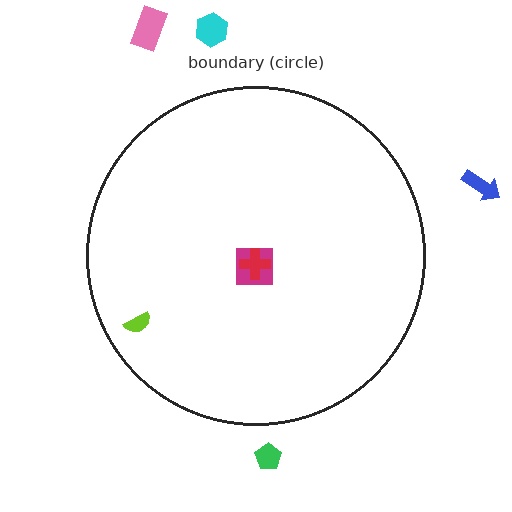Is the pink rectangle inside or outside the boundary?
Outside.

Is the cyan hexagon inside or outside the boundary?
Outside.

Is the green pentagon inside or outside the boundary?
Outside.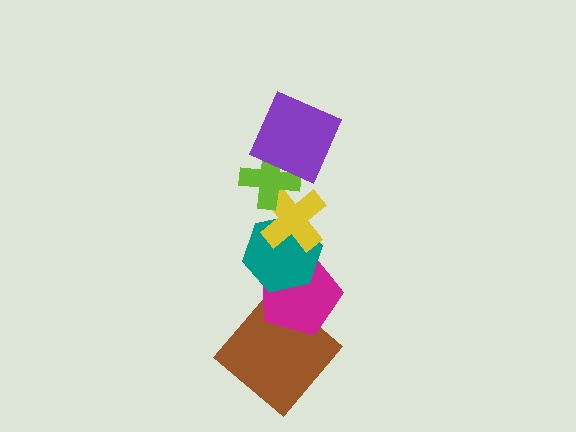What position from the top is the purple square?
The purple square is 1st from the top.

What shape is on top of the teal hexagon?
The yellow cross is on top of the teal hexagon.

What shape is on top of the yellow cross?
The lime cross is on top of the yellow cross.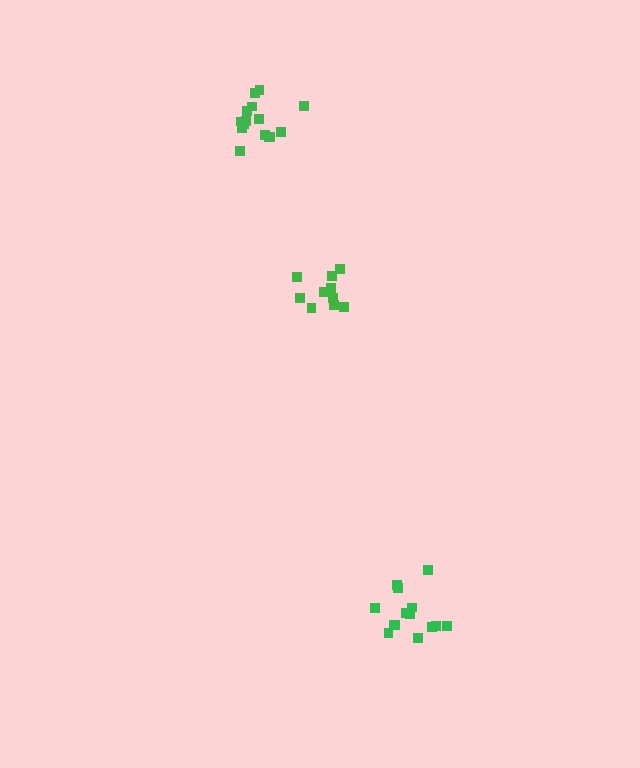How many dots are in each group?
Group 1: 11 dots, Group 2: 14 dots, Group 3: 15 dots (40 total).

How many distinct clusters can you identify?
There are 3 distinct clusters.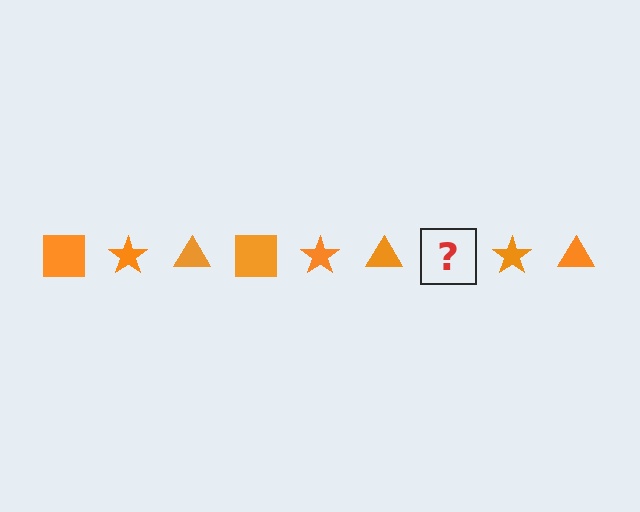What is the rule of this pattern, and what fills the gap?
The rule is that the pattern cycles through square, star, triangle shapes in orange. The gap should be filled with an orange square.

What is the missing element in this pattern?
The missing element is an orange square.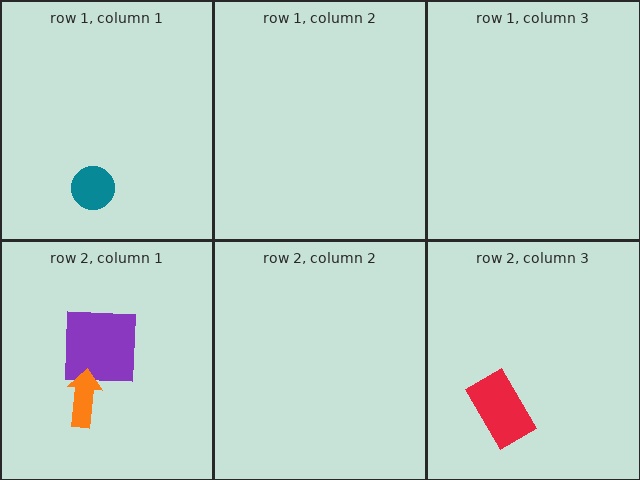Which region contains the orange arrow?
The row 2, column 1 region.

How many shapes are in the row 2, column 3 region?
1.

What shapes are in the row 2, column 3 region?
The red rectangle.